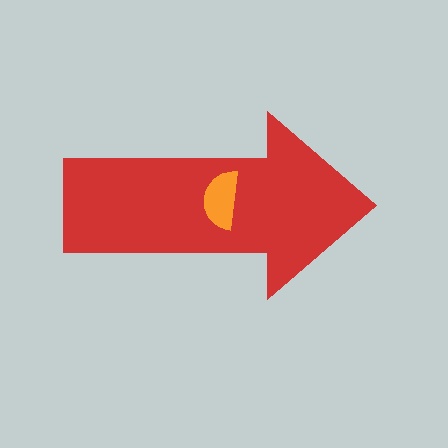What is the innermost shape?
The orange semicircle.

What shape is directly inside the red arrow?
The orange semicircle.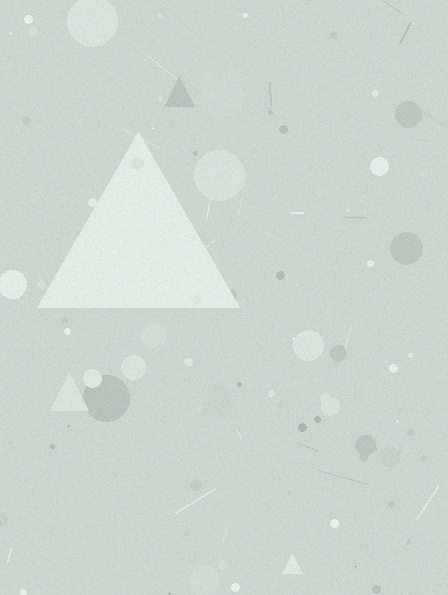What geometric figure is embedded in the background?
A triangle is embedded in the background.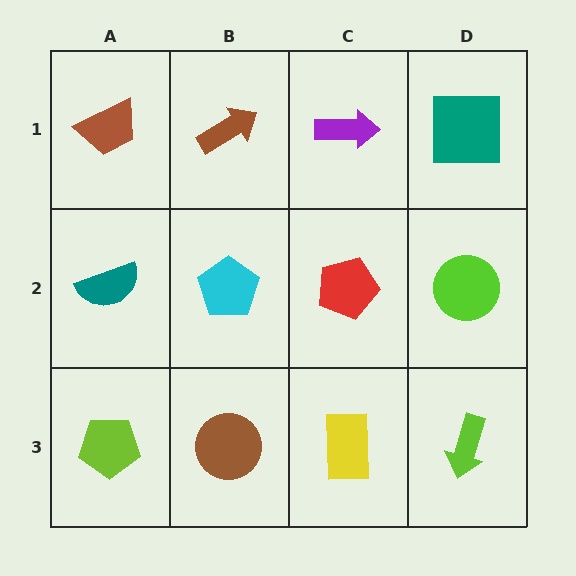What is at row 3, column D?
A lime arrow.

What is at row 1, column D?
A teal square.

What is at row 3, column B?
A brown circle.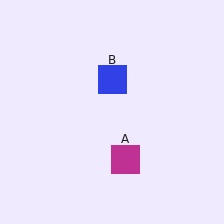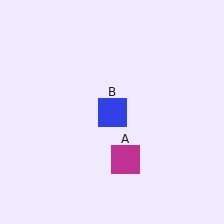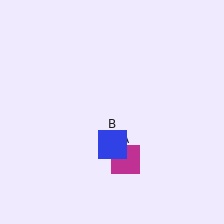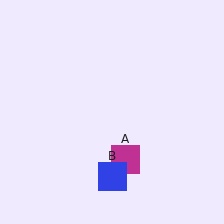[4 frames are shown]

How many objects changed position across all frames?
1 object changed position: blue square (object B).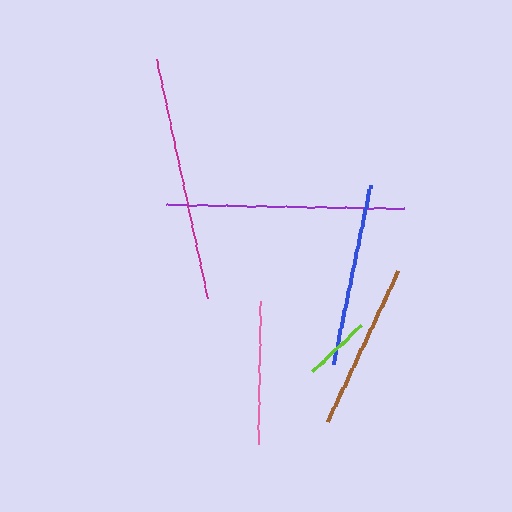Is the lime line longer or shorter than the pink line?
The pink line is longer than the lime line.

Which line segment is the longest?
The magenta line is the longest at approximately 245 pixels.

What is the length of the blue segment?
The blue segment is approximately 183 pixels long.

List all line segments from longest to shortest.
From longest to shortest: magenta, purple, blue, brown, pink, lime.